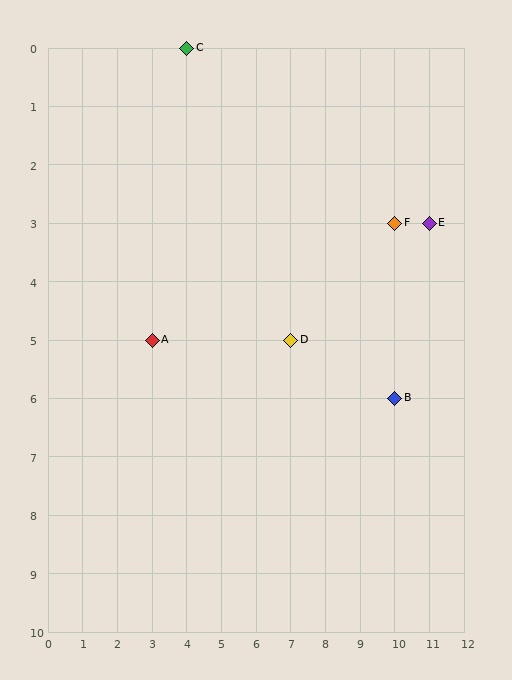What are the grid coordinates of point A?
Point A is at grid coordinates (3, 5).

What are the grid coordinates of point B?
Point B is at grid coordinates (10, 6).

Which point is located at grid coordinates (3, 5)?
Point A is at (3, 5).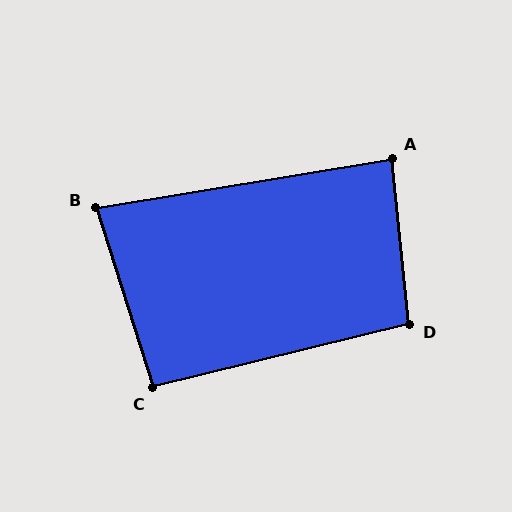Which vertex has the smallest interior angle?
B, at approximately 82 degrees.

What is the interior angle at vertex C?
Approximately 94 degrees (approximately right).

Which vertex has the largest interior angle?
D, at approximately 98 degrees.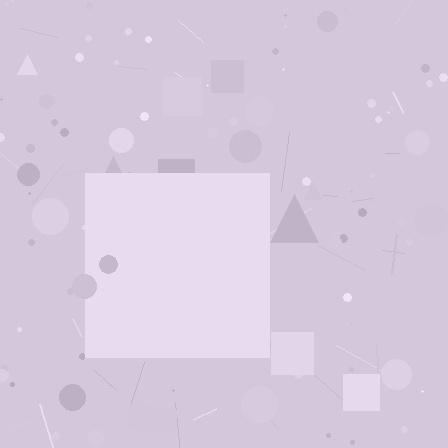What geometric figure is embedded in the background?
A square is embedded in the background.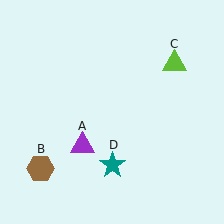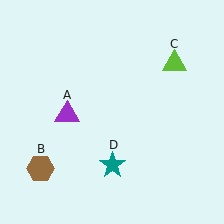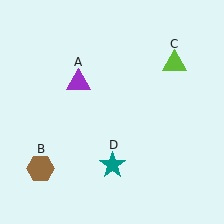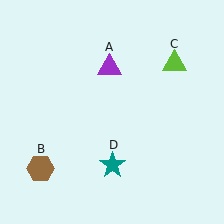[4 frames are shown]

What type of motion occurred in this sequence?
The purple triangle (object A) rotated clockwise around the center of the scene.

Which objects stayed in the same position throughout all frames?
Brown hexagon (object B) and lime triangle (object C) and teal star (object D) remained stationary.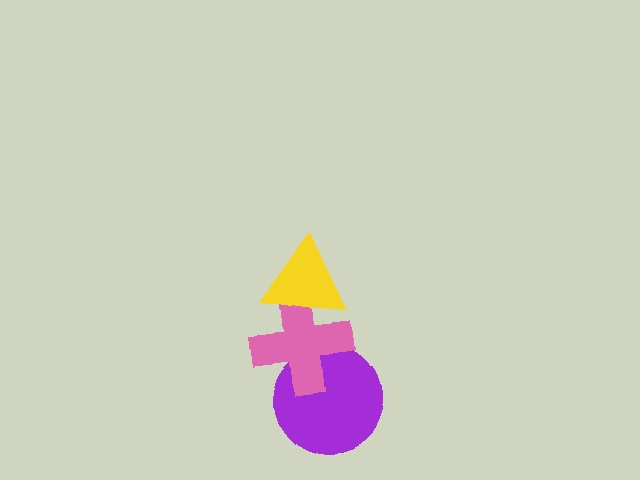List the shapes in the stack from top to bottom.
From top to bottom: the yellow triangle, the pink cross, the purple circle.